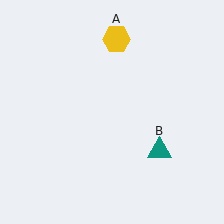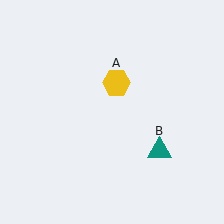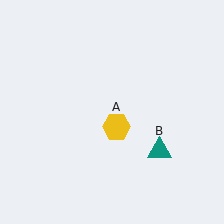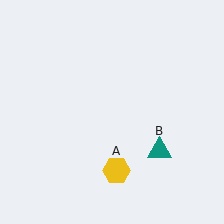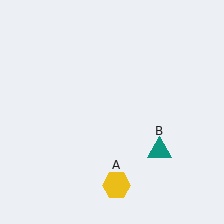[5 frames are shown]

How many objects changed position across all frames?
1 object changed position: yellow hexagon (object A).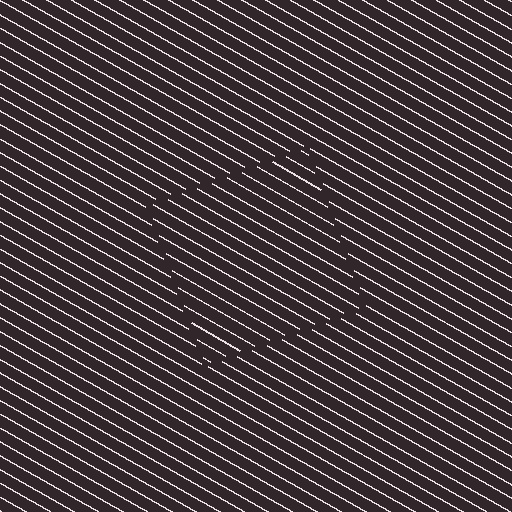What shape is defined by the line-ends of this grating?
An illusory square. The interior of the shape contains the same grating, shifted by half a period — the contour is defined by the phase discontinuity where line-ends from the inner and outer gratings abut.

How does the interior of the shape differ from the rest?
The interior of the shape contains the same grating, shifted by half a period — the contour is defined by the phase discontinuity where line-ends from the inner and outer gratings abut.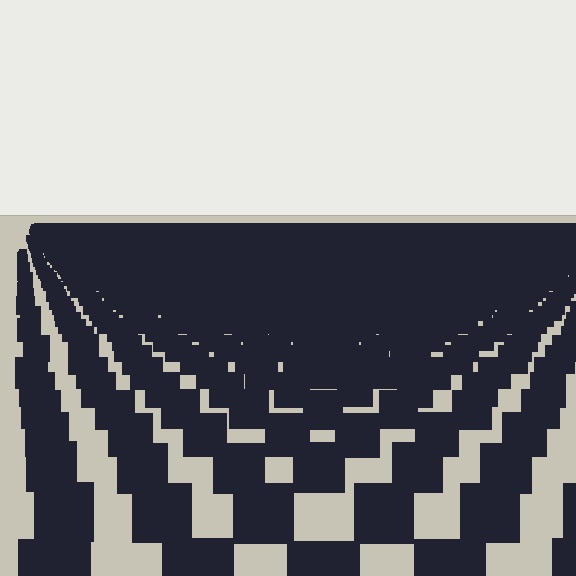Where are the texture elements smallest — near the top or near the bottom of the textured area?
Near the top.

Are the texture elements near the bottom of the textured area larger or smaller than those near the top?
Larger. Near the bottom, elements are closer to the viewer and appear at a bigger on-screen size.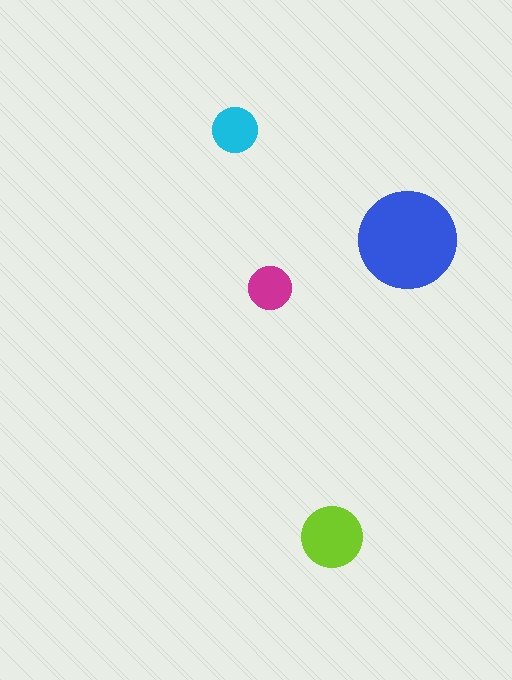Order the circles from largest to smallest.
the blue one, the lime one, the cyan one, the magenta one.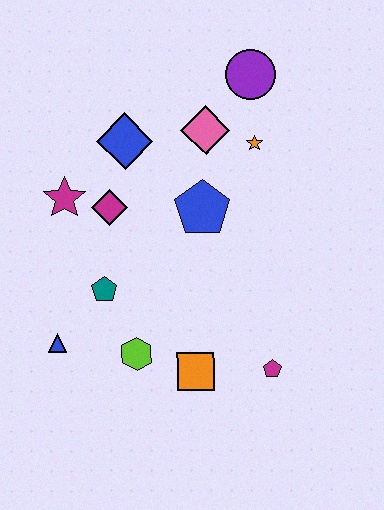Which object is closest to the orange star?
The pink diamond is closest to the orange star.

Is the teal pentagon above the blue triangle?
Yes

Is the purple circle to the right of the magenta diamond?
Yes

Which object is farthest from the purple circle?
The blue triangle is farthest from the purple circle.